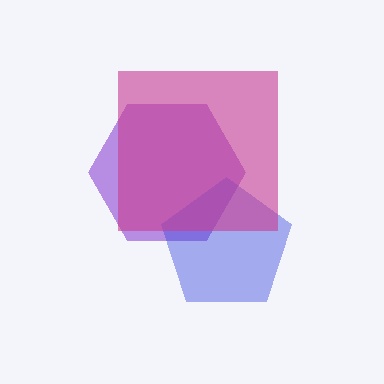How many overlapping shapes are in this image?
There are 3 overlapping shapes in the image.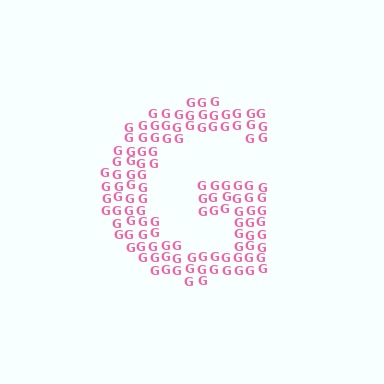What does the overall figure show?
The overall figure shows the letter G.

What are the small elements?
The small elements are letter G's.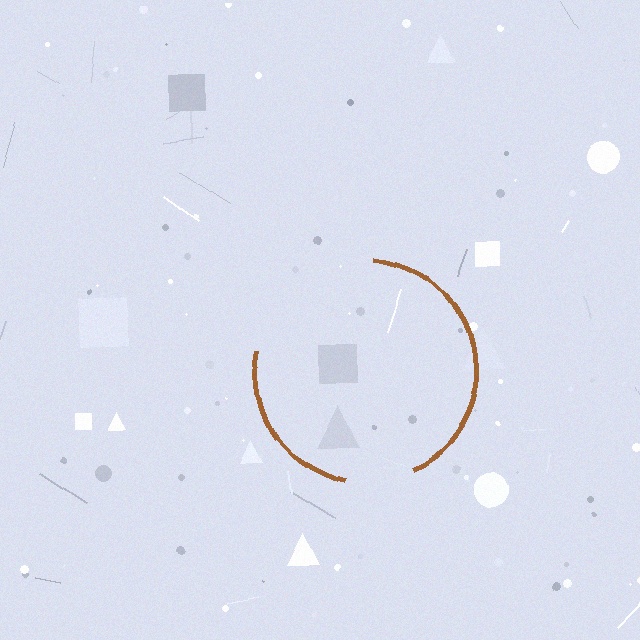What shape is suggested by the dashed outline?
The dashed outline suggests a circle.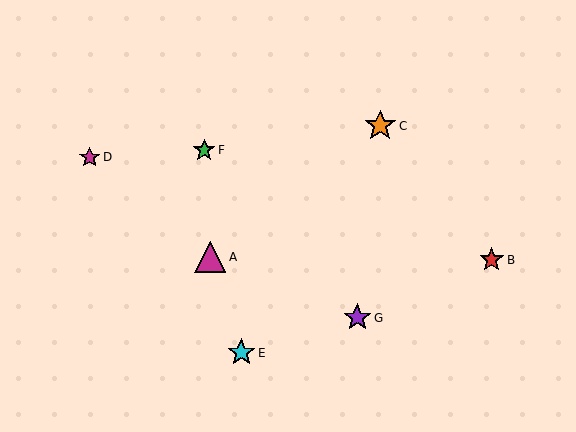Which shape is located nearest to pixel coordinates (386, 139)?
The orange star (labeled C) at (380, 126) is nearest to that location.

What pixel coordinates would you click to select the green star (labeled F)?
Click at (204, 150) to select the green star F.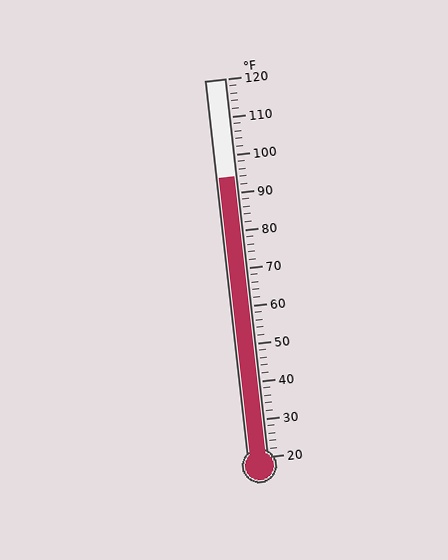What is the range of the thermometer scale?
The thermometer scale ranges from 20°F to 120°F.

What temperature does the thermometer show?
The thermometer shows approximately 94°F.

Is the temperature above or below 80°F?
The temperature is above 80°F.